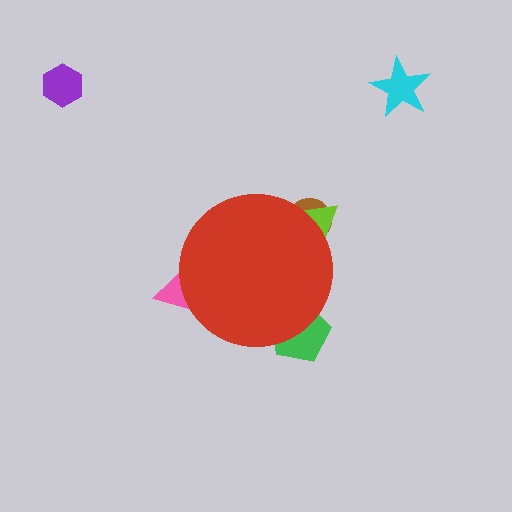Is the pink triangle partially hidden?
Yes, the pink triangle is partially hidden behind the red circle.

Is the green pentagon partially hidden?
Yes, the green pentagon is partially hidden behind the red circle.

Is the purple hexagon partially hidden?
No, the purple hexagon is fully visible.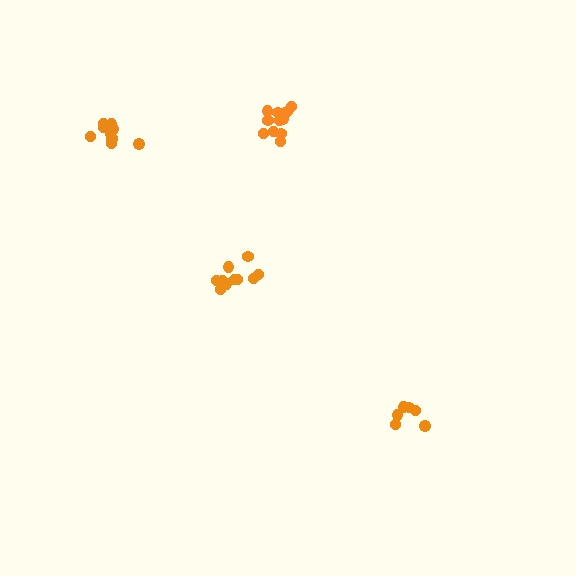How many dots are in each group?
Group 1: 6 dots, Group 2: 9 dots, Group 3: 10 dots, Group 4: 12 dots (37 total).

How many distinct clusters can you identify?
There are 4 distinct clusters.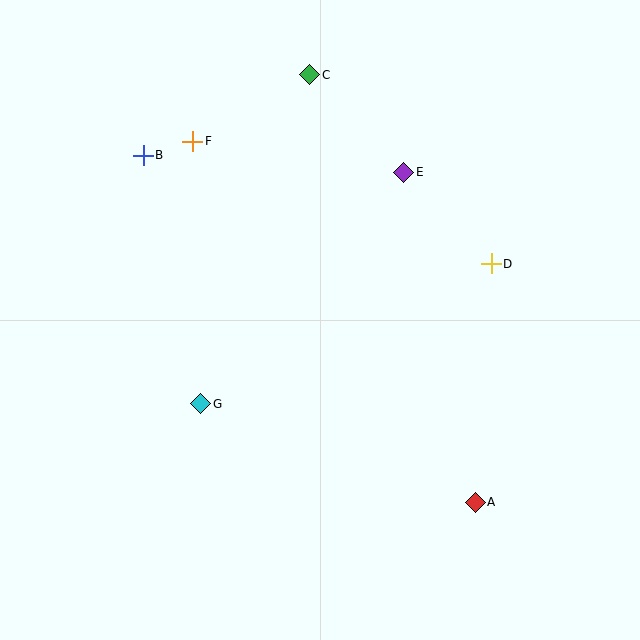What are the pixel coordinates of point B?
Point B is at (143, 155).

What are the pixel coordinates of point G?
Point G is at (201, 404).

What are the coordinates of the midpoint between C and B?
The midpoint between C and B is at (227, 115).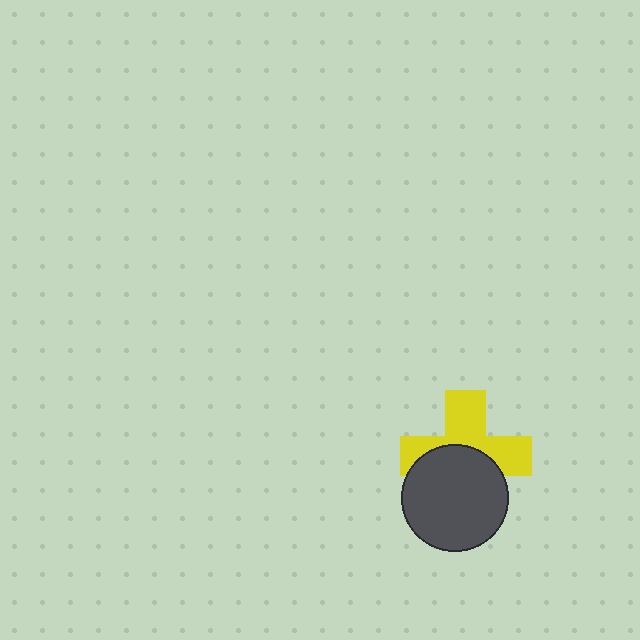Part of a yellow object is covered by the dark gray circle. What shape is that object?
It is a cross.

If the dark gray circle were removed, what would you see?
You would see the complete yellow cross.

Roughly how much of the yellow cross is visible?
About half of it is visible (roughly 55%).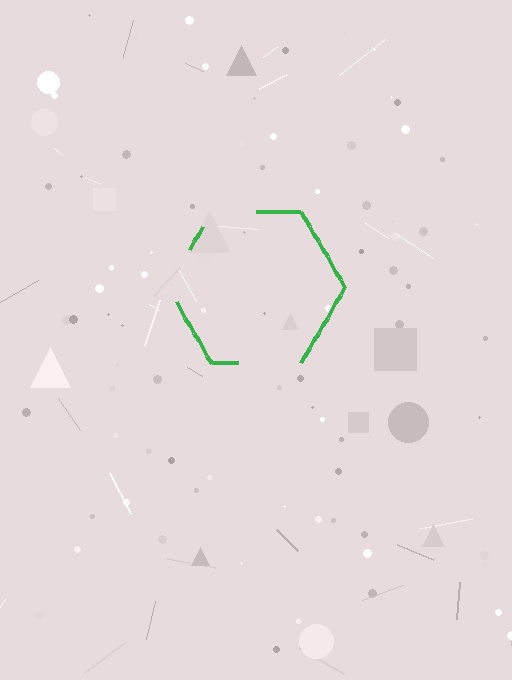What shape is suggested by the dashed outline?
The dashed outline suggests a hexagon.